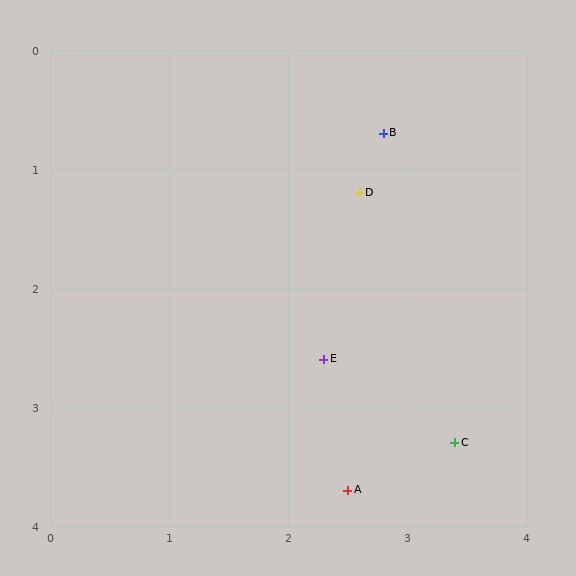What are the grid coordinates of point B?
Point B is at approximately (2.8, 0.7).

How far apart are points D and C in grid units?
Points D and C are about 2.2 grid units apart.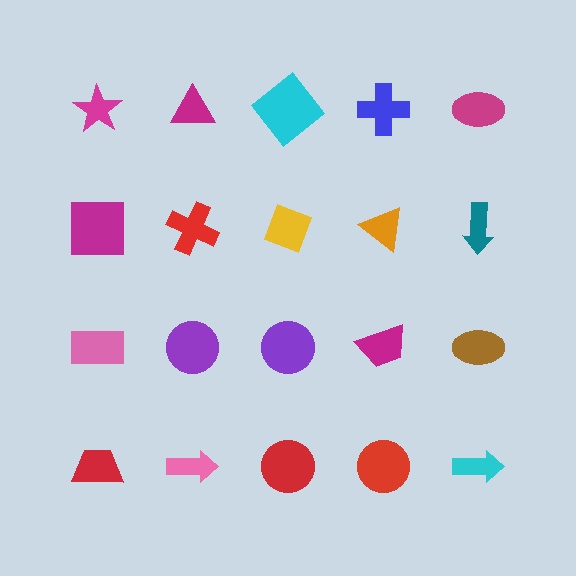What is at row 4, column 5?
A cyan arrow.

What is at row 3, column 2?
A purple circle.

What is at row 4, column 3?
A red circle.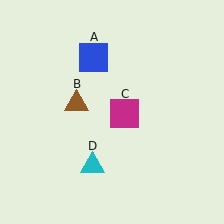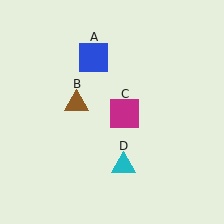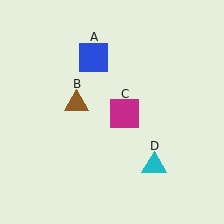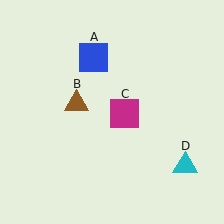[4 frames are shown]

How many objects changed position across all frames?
1 object changed position: cyan triangle (object D).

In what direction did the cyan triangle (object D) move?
The cyan triangle (object D) moved right.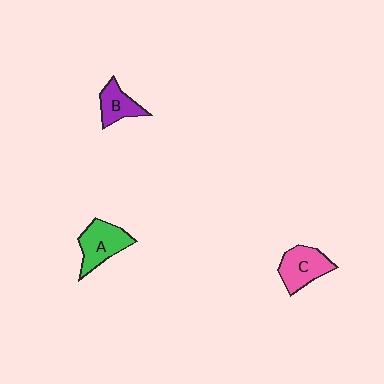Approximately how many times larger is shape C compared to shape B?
Approximately 1.4 times.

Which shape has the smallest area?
Shape B (purple).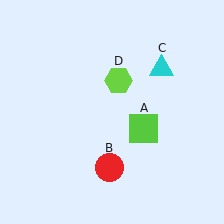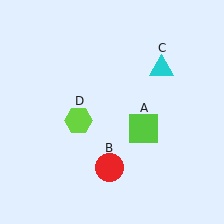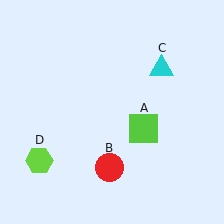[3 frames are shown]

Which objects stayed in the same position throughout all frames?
Lime square (object A) and red circle (object B) and cyan triangle (object C) remained stationary.